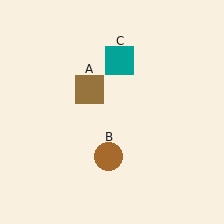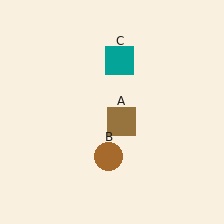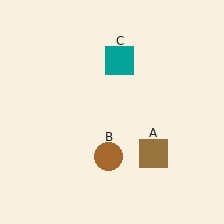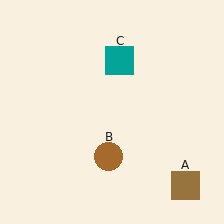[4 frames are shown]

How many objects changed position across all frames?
1 object changed position: brown square (object A).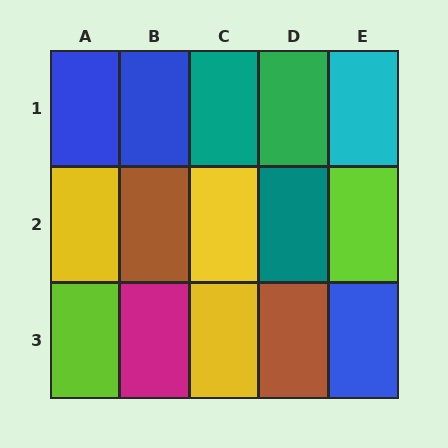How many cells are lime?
2 cells are lime.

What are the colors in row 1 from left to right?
Blue, blue, teal, green, cyan.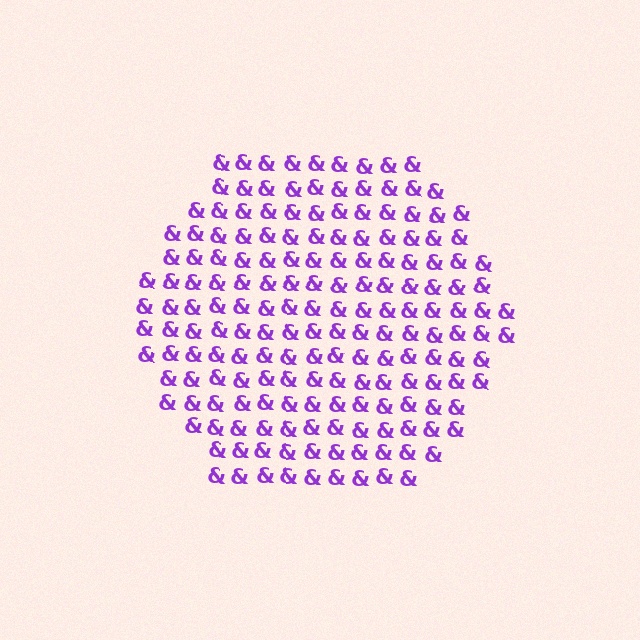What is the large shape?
The large shape is a hexagon.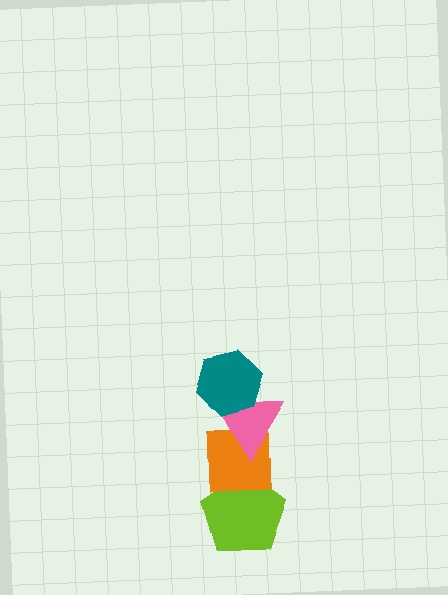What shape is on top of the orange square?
The pink triangle is on top of the orange square.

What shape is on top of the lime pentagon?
The orange square is on top of the lime pentagon.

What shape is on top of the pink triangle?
The teal hexagon is on top of the pink triangle.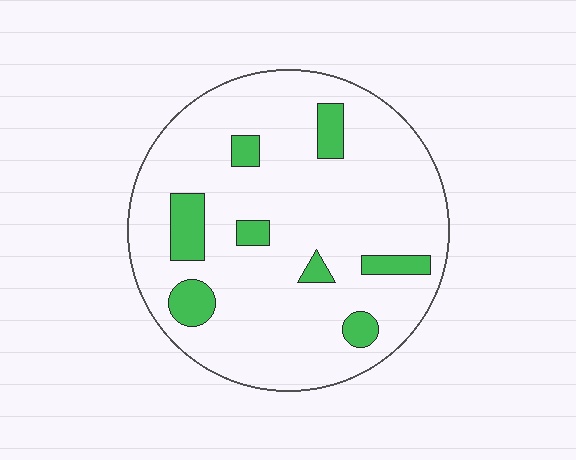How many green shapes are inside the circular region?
8.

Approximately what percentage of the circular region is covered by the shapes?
Approximately 15%.